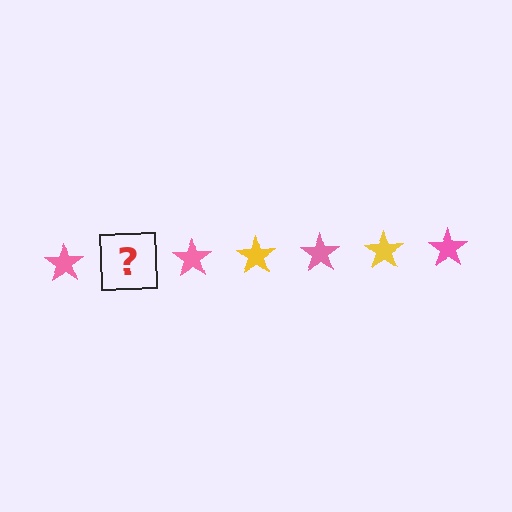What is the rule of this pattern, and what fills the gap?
The rule is that the pattern cycles through pink, yellow stars. The gap should be filled with a yellow star.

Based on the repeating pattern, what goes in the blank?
The blank should be a yellow star.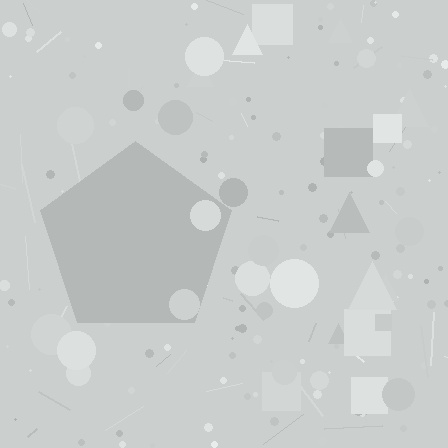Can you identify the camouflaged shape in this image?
The camouflaged shape is a pentagon.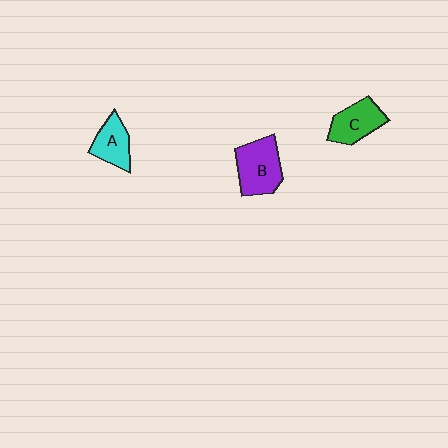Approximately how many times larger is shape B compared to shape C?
Approximately 1.3 times.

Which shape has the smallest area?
Shape A (cyan).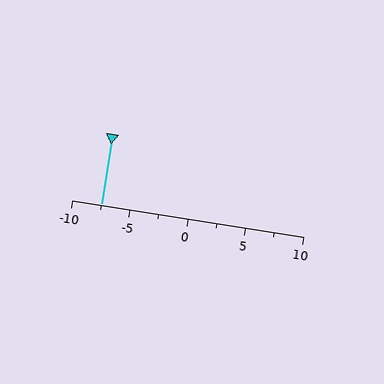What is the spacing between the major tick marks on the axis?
The major ticks are spaced 5 apart.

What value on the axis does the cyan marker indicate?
The marker indicates approximately -7.5.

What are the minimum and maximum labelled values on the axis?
The axis runs from -10 to 10.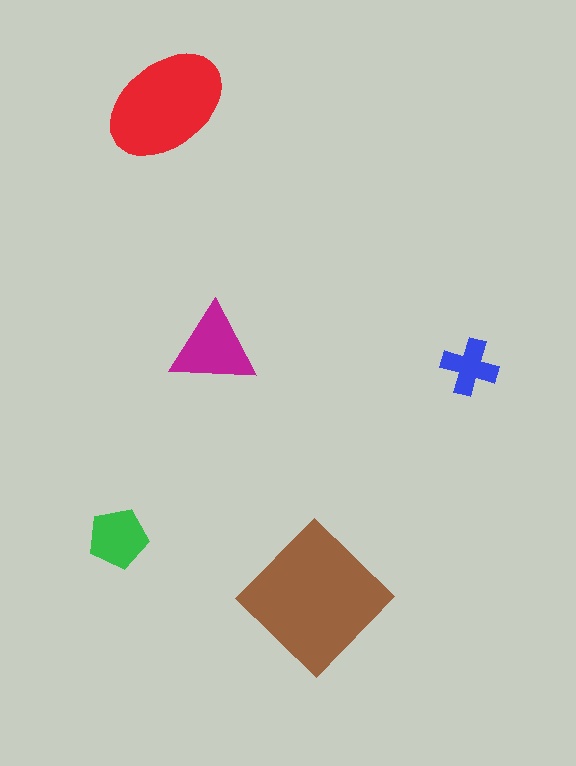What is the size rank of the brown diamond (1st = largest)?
1st.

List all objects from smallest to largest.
The blue cross, the green pentagon, the magenta triangle, the red ellipse, the brown diamond.